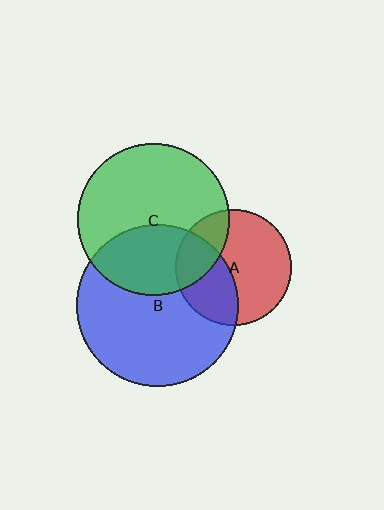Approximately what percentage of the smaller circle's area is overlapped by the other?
Approximately 35%.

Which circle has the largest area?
Circle B (blue).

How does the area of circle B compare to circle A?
Approximately 1.9 times.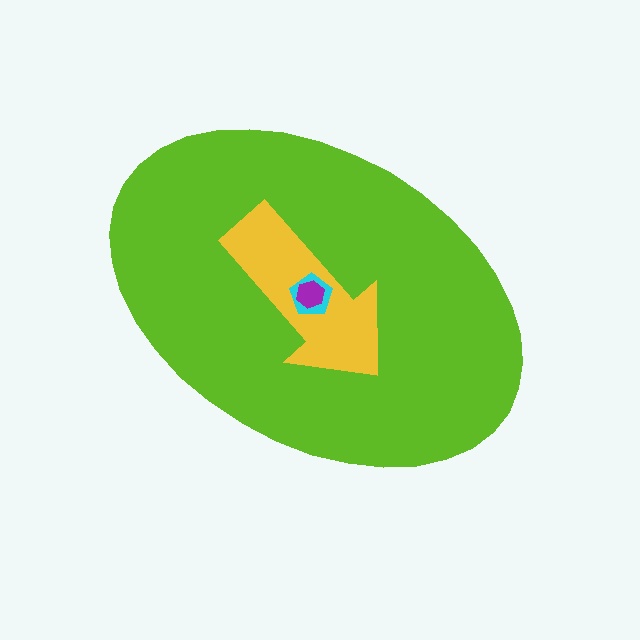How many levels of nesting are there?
4.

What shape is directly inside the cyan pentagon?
The purple hexagon.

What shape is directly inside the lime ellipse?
The yellow arrow.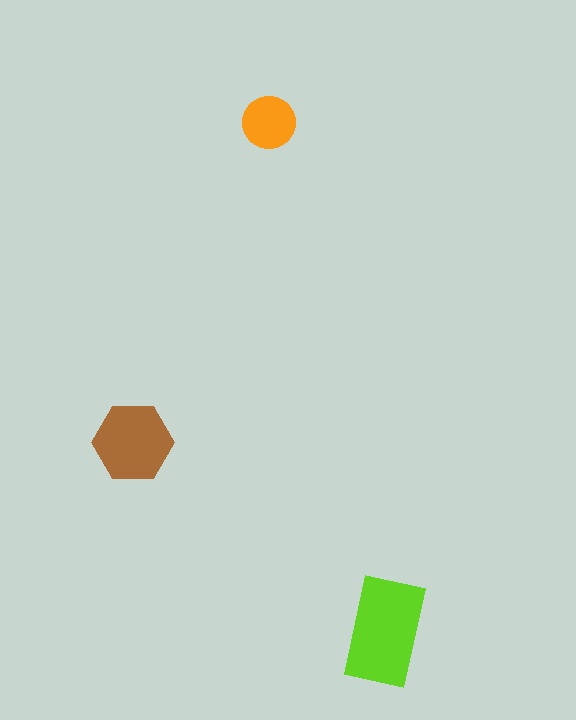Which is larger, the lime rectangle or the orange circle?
The lime rectangle.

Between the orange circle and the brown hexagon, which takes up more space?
The brown hexagon.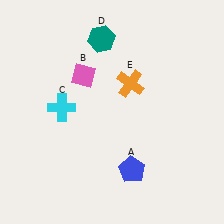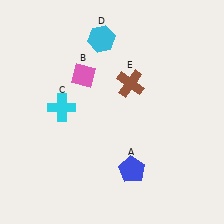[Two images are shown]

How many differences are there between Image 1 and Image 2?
There are 2 differences between the two images.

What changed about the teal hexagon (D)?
In Image 1, D is teal. In Image 2, it changed to cyan.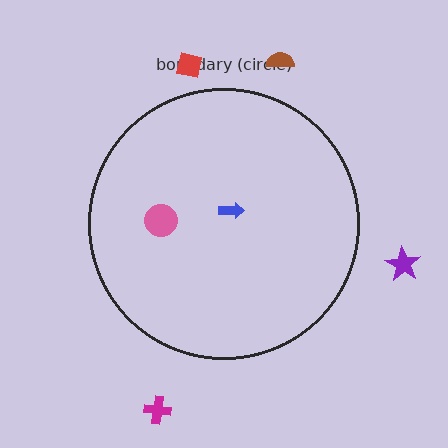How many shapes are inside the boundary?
2 inside, 4 outside.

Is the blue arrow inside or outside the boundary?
Inside.